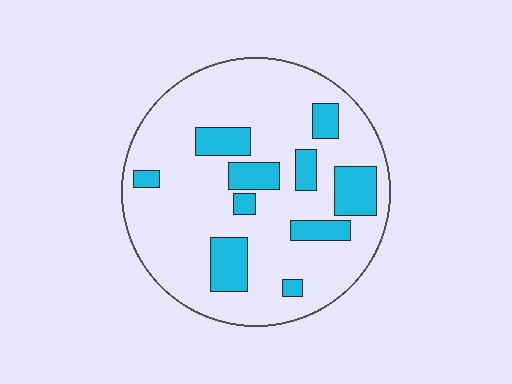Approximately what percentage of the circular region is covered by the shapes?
Approximately 20%.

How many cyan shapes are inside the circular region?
10.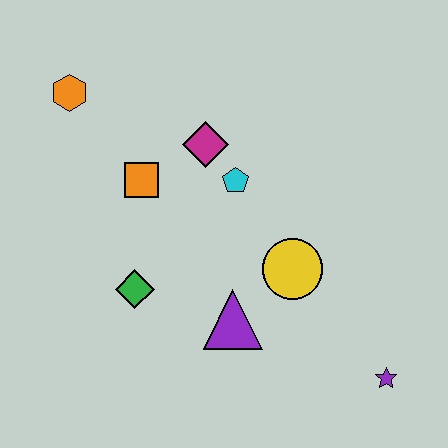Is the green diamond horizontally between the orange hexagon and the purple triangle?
Yes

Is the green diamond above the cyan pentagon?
No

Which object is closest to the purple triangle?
The yellow circle is closest to the purple triangle.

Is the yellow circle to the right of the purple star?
No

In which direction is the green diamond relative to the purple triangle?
The green diamond is to the left of the purple triangle.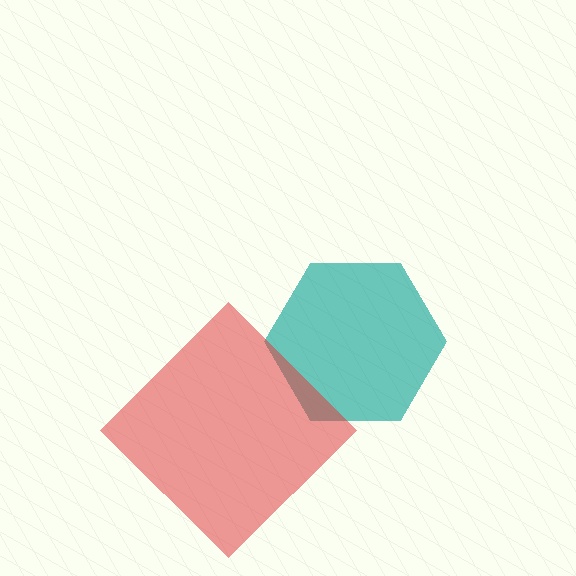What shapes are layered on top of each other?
The layered shapes are: a teal hexagon, a red diamond.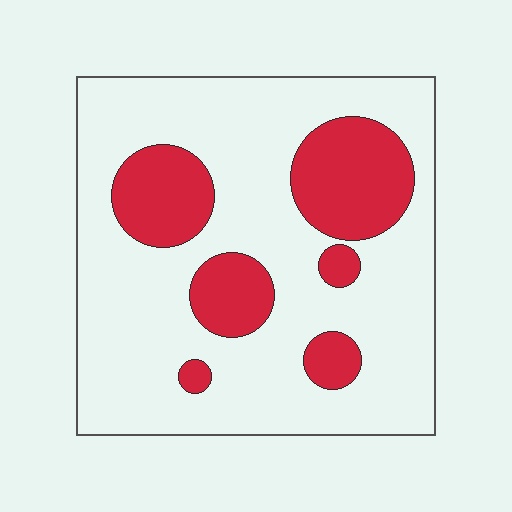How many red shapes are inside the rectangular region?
6.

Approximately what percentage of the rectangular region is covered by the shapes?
Approximately 25%.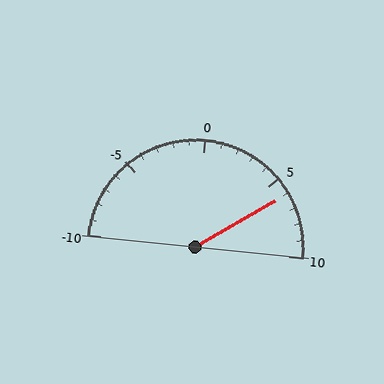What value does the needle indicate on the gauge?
The needle indicates approximately 6.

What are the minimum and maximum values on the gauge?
The gauge ranges from -10 to 10.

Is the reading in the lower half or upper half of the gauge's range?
The reading is in the upper half of the range (-10 to 10).